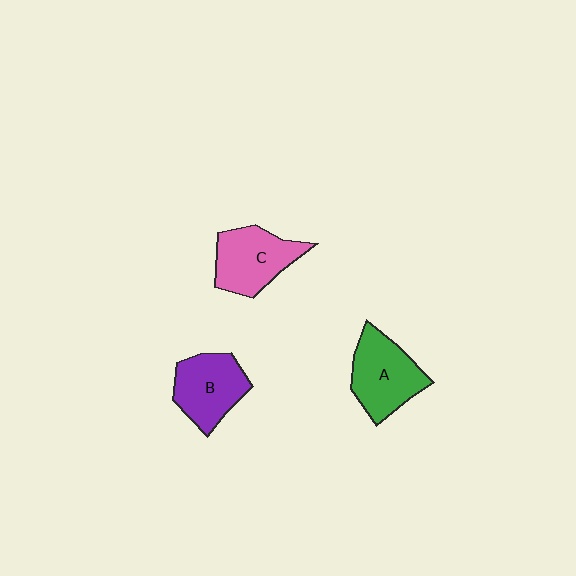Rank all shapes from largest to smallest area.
From largest to smallest: A (green), C (pink), B (purple).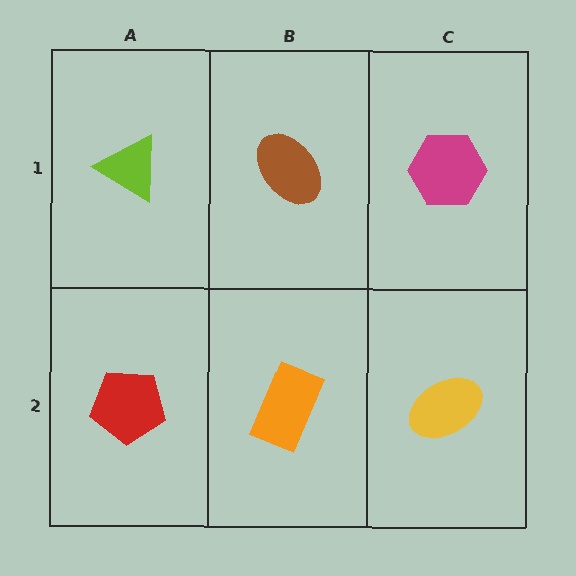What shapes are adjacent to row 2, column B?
A brown ellipse (row 1, column B), a red pentagon (row 2, column A), a yellow ellipse (row 2, column C).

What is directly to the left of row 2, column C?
An orange rectangle.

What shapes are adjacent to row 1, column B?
An orange rectangle (row 2, column B), a lime triangle (row 1, column A), a magenta hexagon (row 1, column C).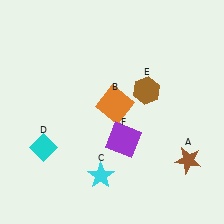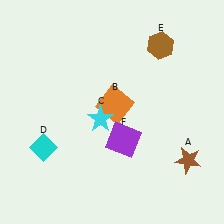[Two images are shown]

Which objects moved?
The objects that moved are: the cyan star (C), the brown hexagon (E).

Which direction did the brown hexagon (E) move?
The brown hexagon (E) moved up.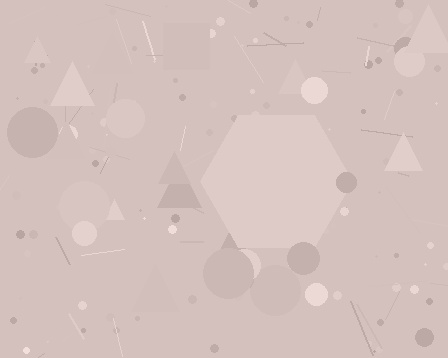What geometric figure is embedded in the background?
A hexagon is embedded in the background.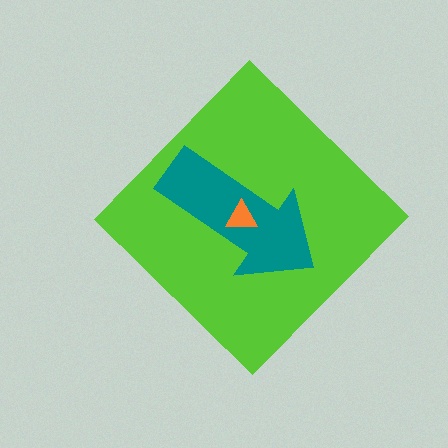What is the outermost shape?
The lime diamond.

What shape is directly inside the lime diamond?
The teal arrow.